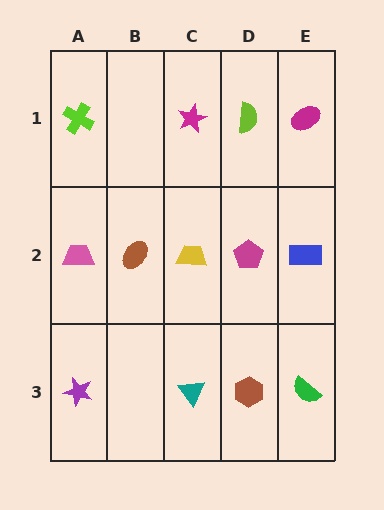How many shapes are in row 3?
4 shapes.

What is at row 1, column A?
A lime cross.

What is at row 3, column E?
A green semicircle.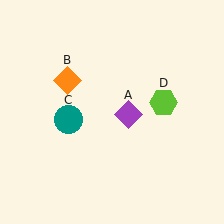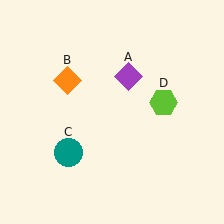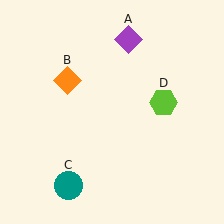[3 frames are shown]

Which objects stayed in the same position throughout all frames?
Orange diamond (object B) and lime hexagon (object D) remained stationary.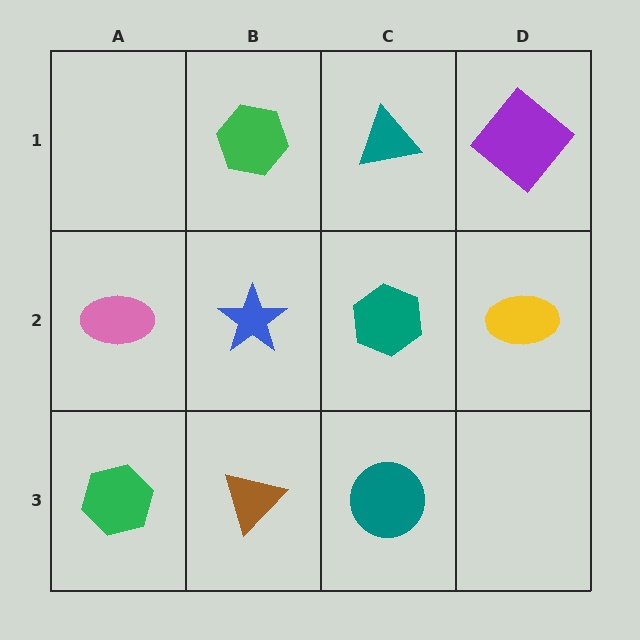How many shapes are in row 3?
3 shapes.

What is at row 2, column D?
A yellow ellipse.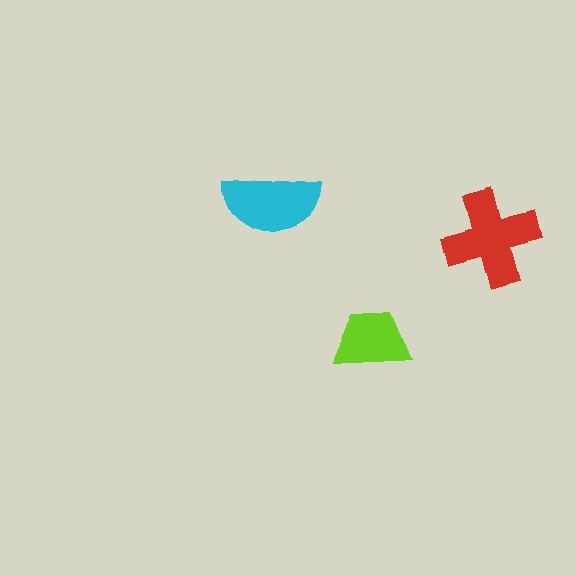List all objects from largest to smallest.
The red cross, the cyan semicircle, the lime trapezoid.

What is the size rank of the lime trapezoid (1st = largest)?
3rd.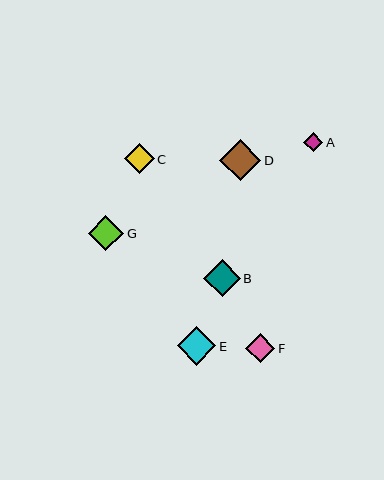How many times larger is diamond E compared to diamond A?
Diamond E is approximately 2.0 times the size of diamond A.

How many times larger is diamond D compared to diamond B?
Diamond D is approximately 1.1 times the size of diamond B.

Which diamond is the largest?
Diamond D is the largest with a size of approximately 41 pixels.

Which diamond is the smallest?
Diamond A is the smallest with a size of approximately 19 pixels.